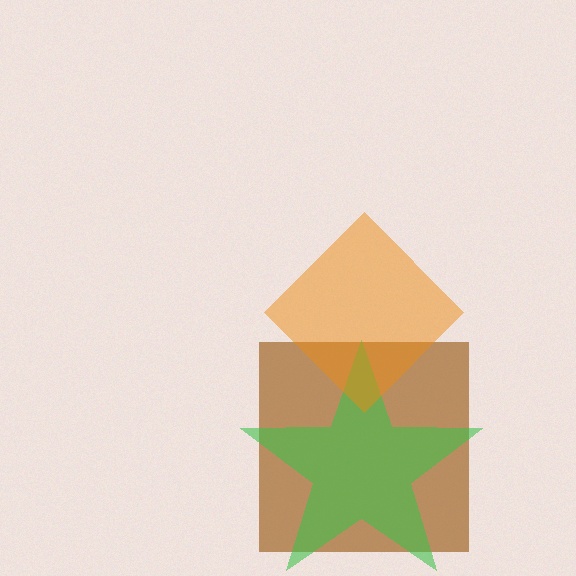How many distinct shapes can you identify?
There are 3 distinct shapes: a brown square, a green star, an orange diamond.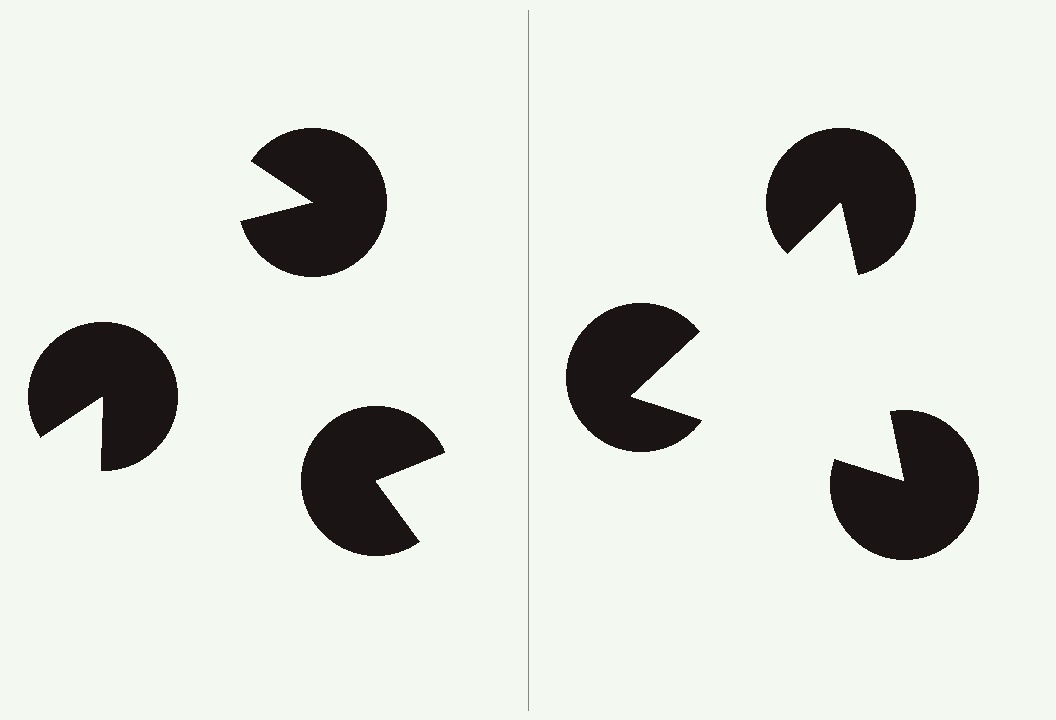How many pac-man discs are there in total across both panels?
6 — 3 on each side.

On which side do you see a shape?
An illusory triangle appears on the right side. On the left side the wedge cuts are rotated, so no coherent shape forms.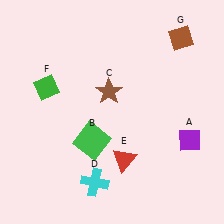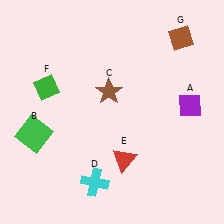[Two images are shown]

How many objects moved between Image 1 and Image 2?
2 objects moved between the two images.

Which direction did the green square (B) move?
The green square (B) moved left.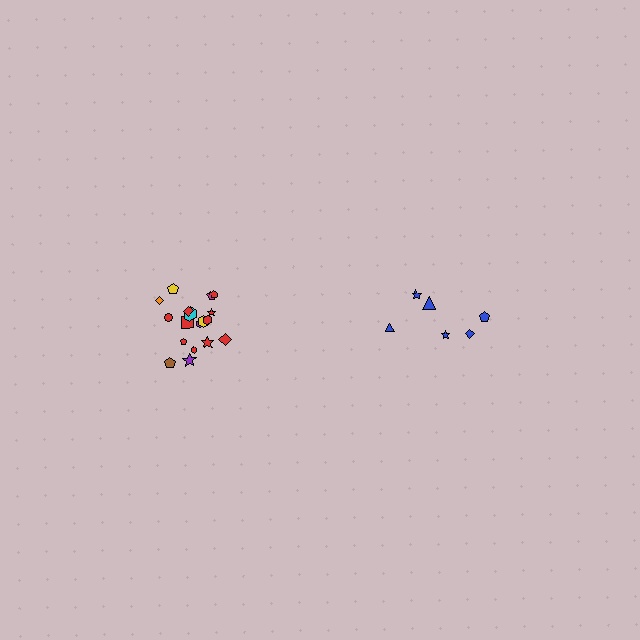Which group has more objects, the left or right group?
The left group.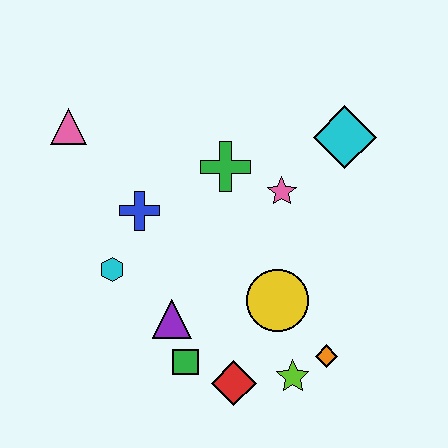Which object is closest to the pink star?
The green cross is closest to the pink star.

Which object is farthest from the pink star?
The pink triangle is farthest from the pink star.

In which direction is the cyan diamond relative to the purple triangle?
The cyan diamond is above the purple triangle.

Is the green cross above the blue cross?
Yes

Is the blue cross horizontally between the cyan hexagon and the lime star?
Yes